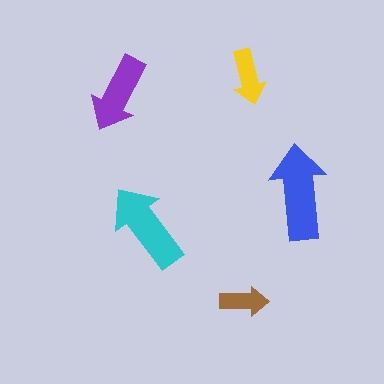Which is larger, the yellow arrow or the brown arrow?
The yellow one.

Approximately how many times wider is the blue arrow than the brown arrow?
About 2 times wider.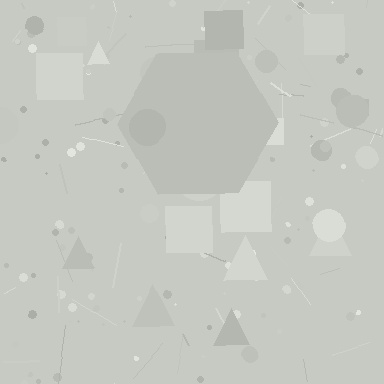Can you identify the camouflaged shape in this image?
The camouflaged shape is a hexagon.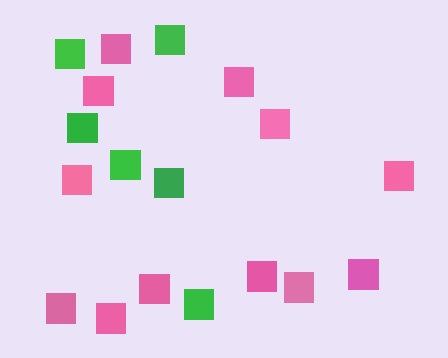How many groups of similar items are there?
There are 2 groups: one group of pink squares (12) and one group of green squares (6).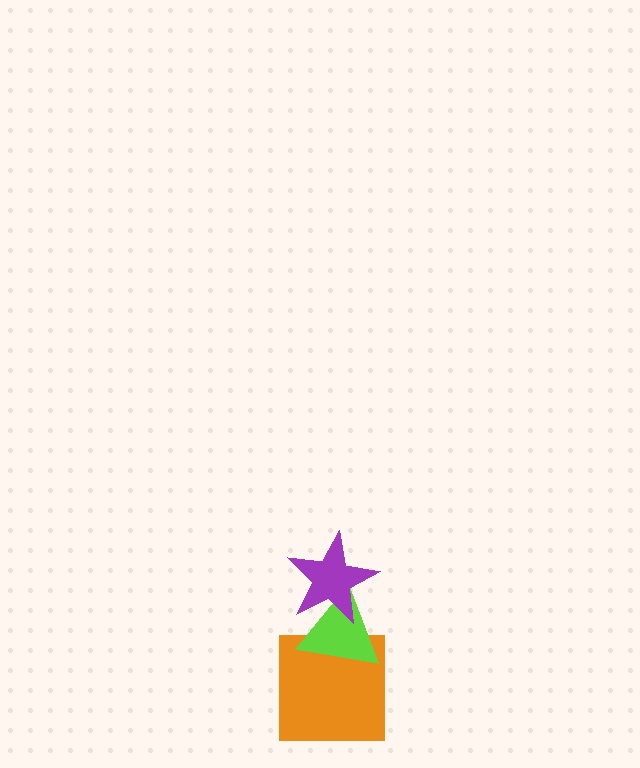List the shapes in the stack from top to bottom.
From top to bottom: the purple star, the lime triangle, the orange square.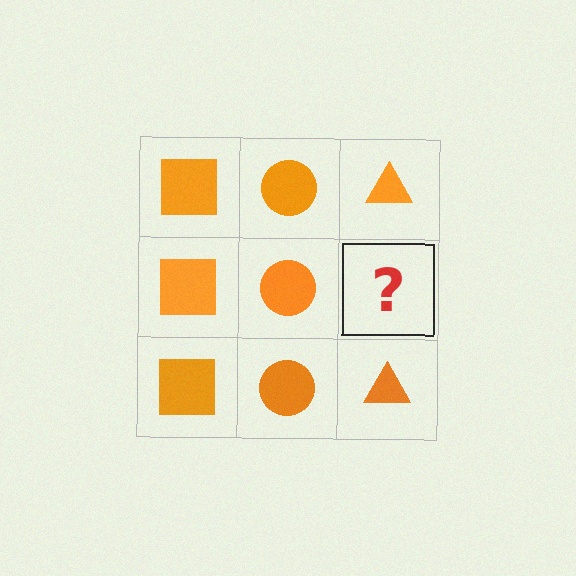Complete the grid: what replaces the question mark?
The question mark should be replaced with an orange triangle.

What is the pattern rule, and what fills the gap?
The rule is that each column has a consistent shape. The gap should be filled with an orange triangle.